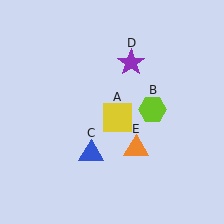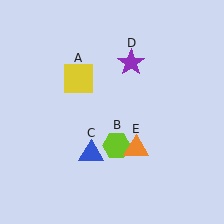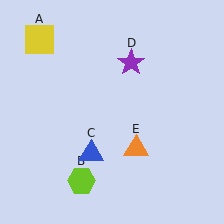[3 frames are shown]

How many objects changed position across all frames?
2 objects changed position: yellow square (object A), lime hexagon (object B).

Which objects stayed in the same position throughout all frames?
Blue triangle (object C) and purple star (object D) and orange triangle (object E) remained stationary.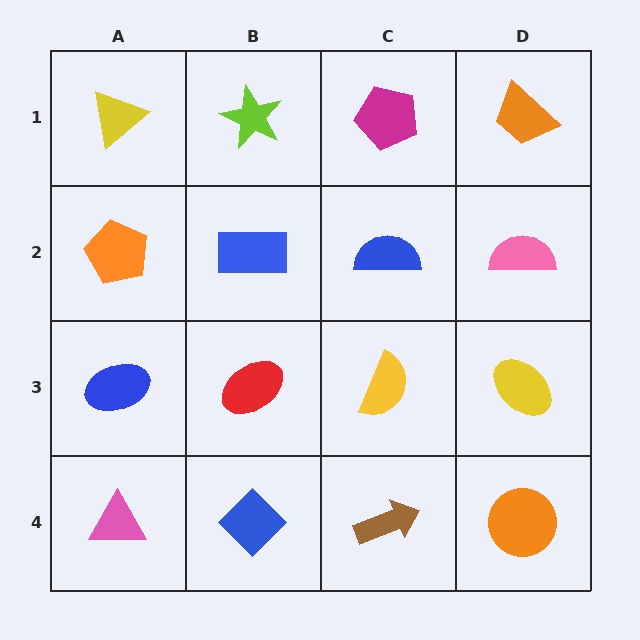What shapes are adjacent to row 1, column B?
A blue rectangle (row 2, column B), a yellow triangle (row 1, column A), a magenta pentagon (row 1, column C).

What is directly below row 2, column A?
A blue ellipse.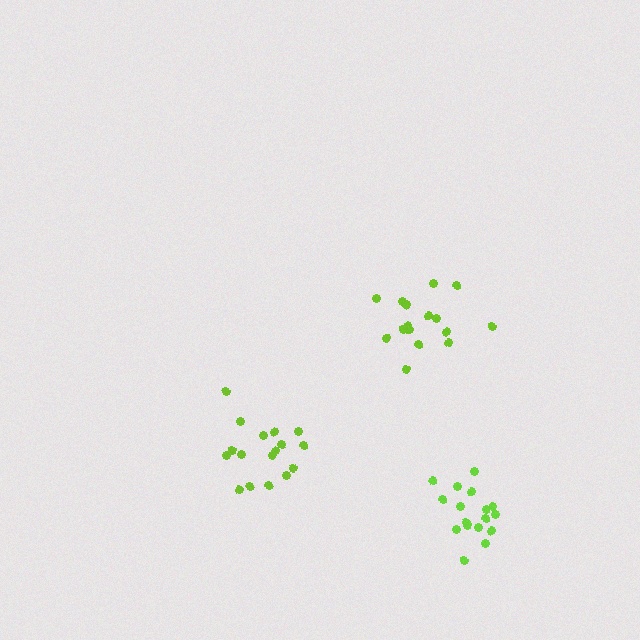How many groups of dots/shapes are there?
There are 3 groups.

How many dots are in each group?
Group 1: 17 dots, Group 2: 17 dots, Group 3: 16 dots (50 total).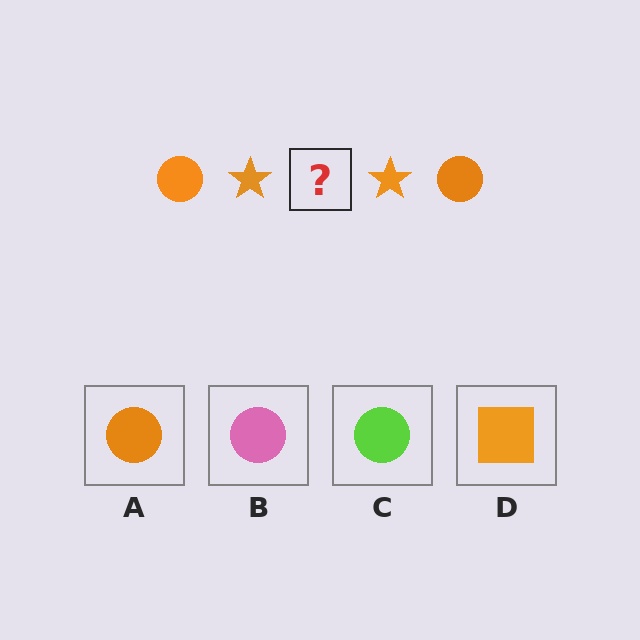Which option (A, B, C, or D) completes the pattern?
A.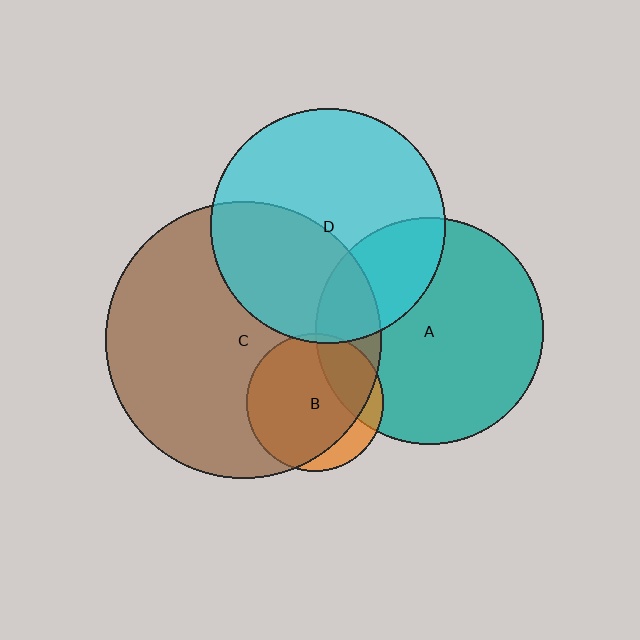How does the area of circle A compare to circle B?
Approximately 2.7 times.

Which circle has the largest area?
Circle C (brown).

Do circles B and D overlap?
Yes.